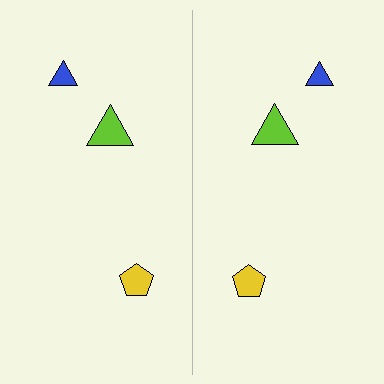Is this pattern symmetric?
Yes, this pattern has bilateral (reflection) symmetry.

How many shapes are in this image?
There are 6 shapes in this image.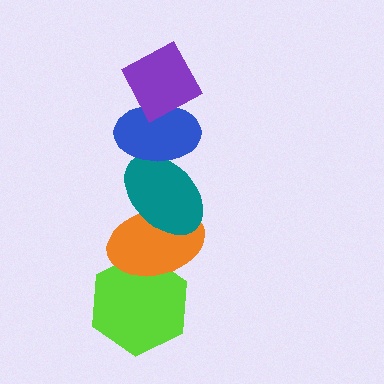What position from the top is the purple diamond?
The purple diamond is 1st from the top.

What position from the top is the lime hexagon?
The lime hexagon is 5th from the top.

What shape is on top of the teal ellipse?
The blue ellipse is on top of the teal ellipse.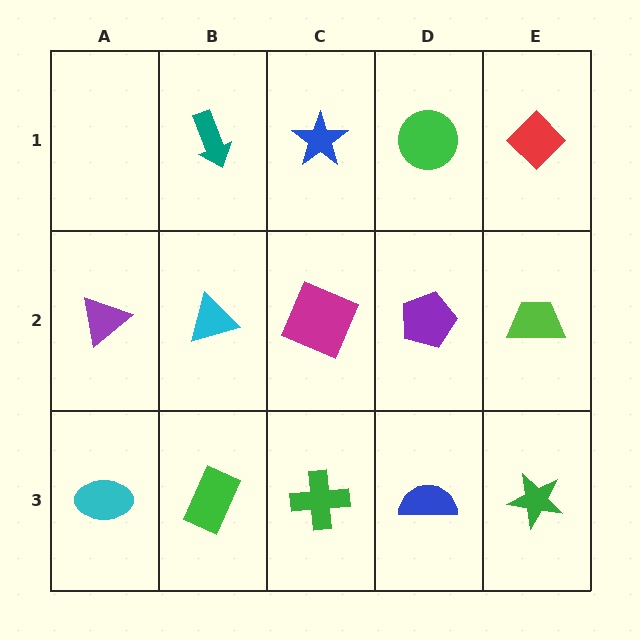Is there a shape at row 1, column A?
No, that cell is empty.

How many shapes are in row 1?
4 shapes.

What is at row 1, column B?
A teal arrow.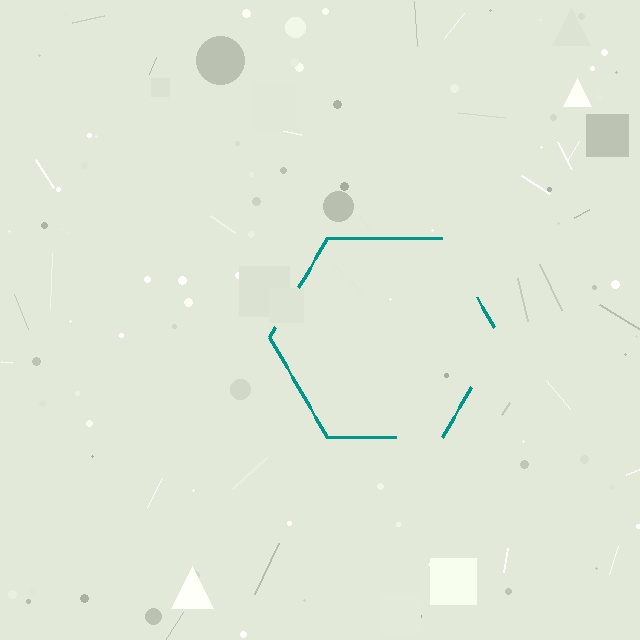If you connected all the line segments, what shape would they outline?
They would outline a hexagon.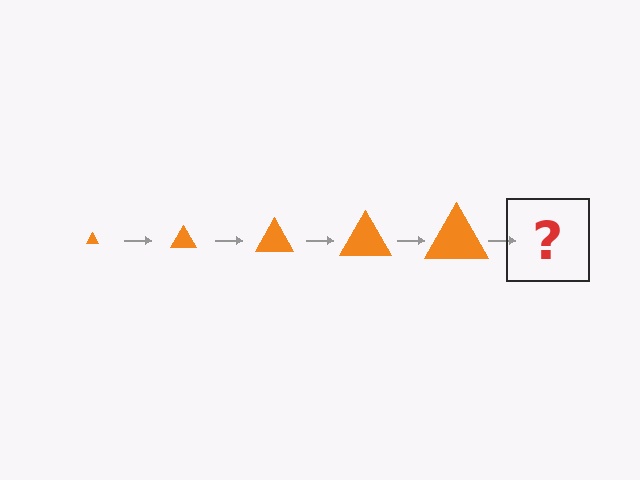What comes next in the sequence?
The next element should be an orange triangle, larger than the previous one.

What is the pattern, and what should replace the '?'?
The pattern is that the triangle gets progressively larger each step. The '?' should be an orange triangle, larger than the previous one.